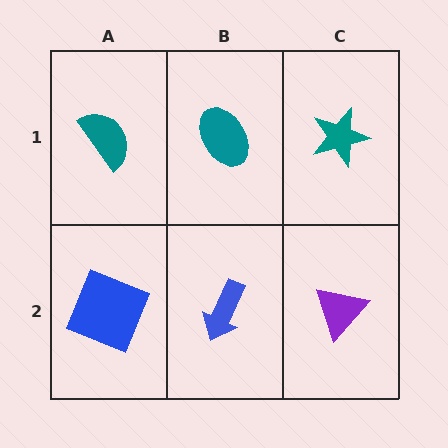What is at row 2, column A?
A blue square.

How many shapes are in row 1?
3 shapes.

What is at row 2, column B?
A blue arrow.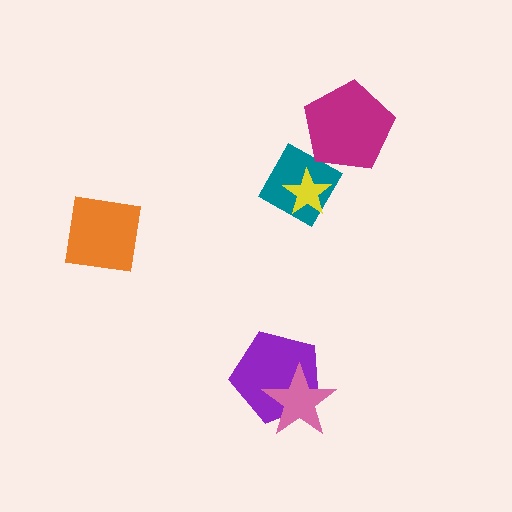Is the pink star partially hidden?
No, no other shape covers it.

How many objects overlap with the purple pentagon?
1 object overlaps with the purple pentagon.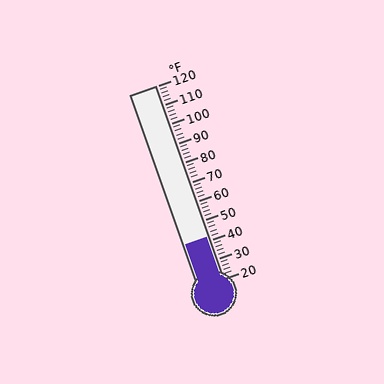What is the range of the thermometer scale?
The thermometer scale ranges from 20°F to 120°F.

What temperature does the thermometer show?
The thermometer shows approximately 42°F.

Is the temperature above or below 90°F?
The temperature is below 90°F.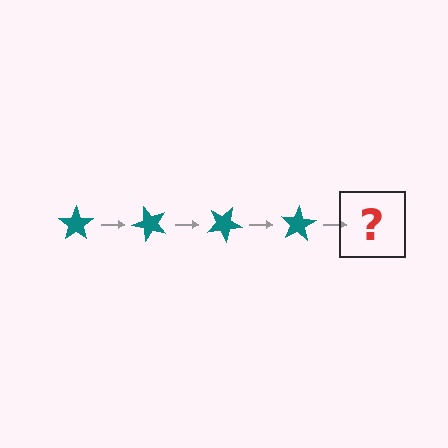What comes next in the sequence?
The next element should be a teal star rotated 200 degrees.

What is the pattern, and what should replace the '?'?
The pattern is that the star rotates 50 degrees each step. The '?' should be a teal star rotated 200 degrees.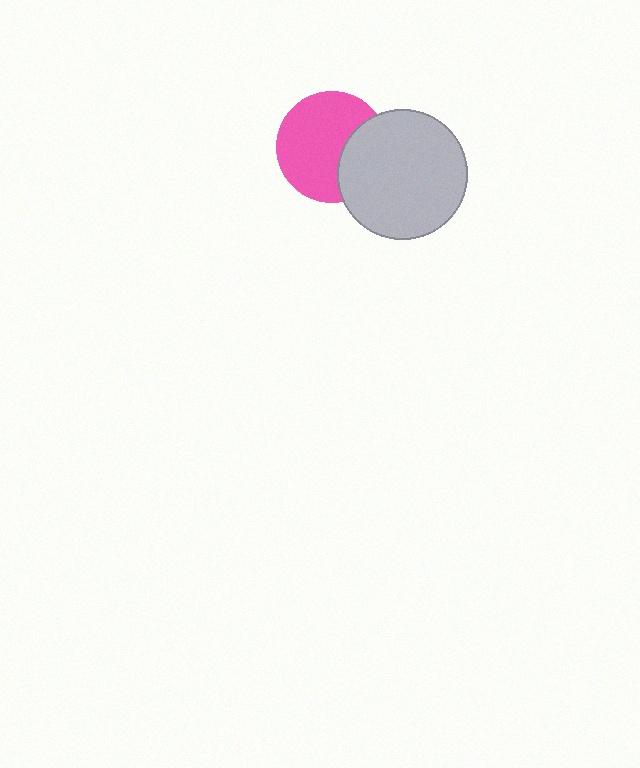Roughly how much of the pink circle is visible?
Most of it is visible (roughly 69%).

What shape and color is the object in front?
The object in front is a light gray circle.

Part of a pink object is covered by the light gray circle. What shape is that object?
It is a circle.